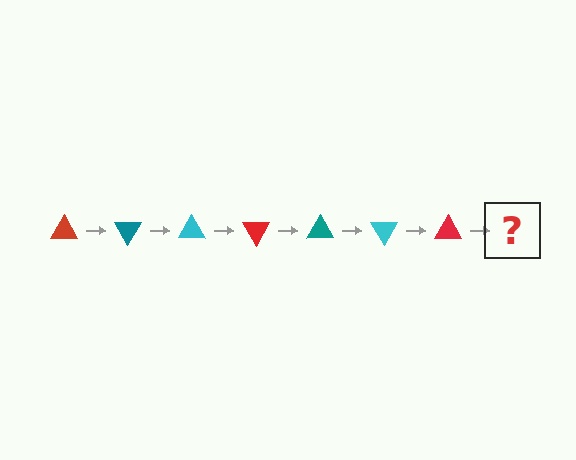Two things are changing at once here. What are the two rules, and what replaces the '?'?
The two rules are that it rotates 60 degrees each step and the color cycles through red, teal, and cyan. The '?' should be a teal triangle, rotated 420 degrees from the start.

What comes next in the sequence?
The next element should be a teal triangle, rotated 420 degrees from the start.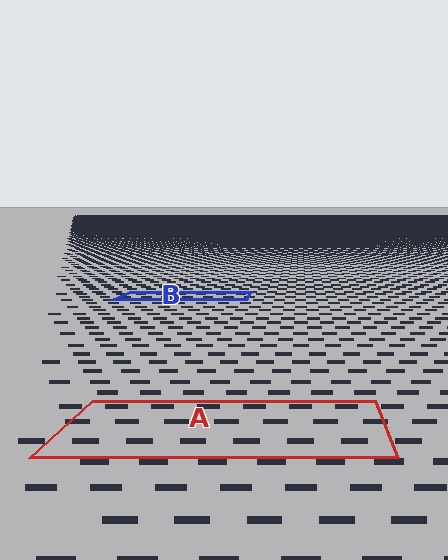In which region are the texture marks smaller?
The texture marks are smaller in region B, because it is farther away.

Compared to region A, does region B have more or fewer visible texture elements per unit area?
Region B has more texture elements per unit area — they are packed more densely because it is farther away.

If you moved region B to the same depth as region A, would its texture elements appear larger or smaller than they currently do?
They would appear larger. At a closer depth, the same texture elements are projected at a bigger on-screen size.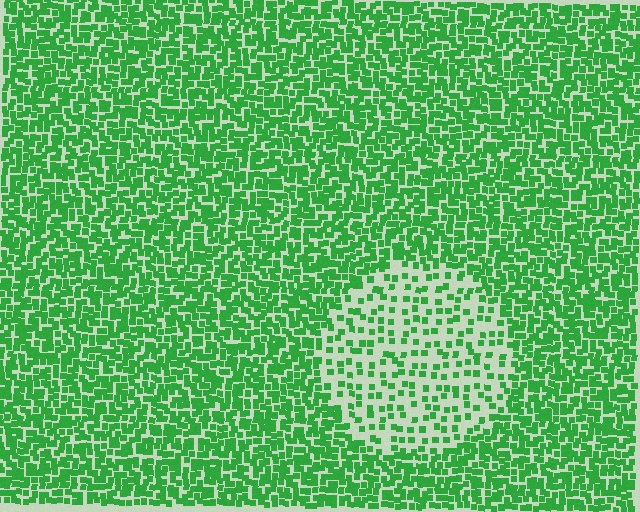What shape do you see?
I see a circle.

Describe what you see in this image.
The image contains small green elements arranged at two different densities. A circle-shaped region is visible where the elements are less densely packed than the surrounding area.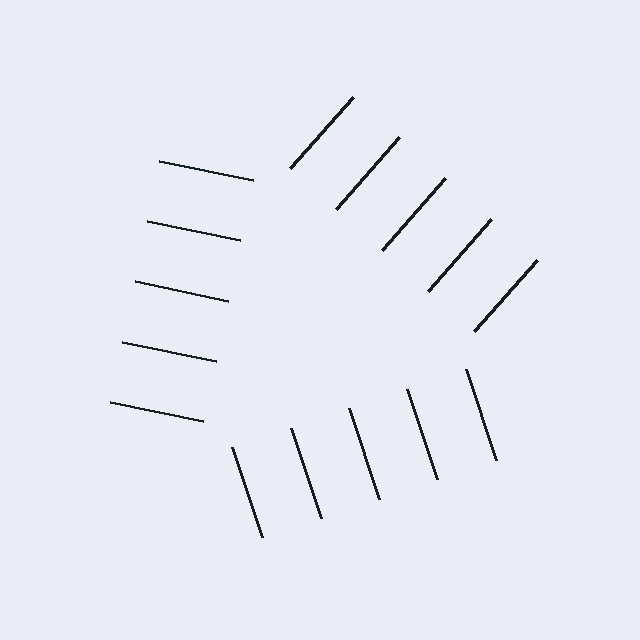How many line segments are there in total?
15 — 5 along each of the 3 edges.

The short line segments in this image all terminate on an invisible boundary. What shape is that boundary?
An illusory triangle — the line segments terminate on its edges but no continuous stroke is drawn.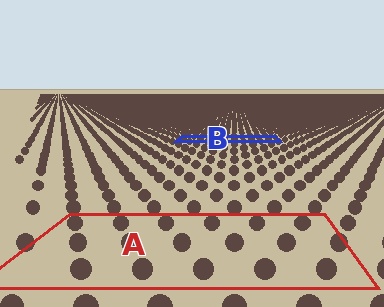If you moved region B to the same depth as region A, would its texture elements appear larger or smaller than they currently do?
They would appear larger. At a closer depth, the same texture elements are projected at a bigger on-screen size.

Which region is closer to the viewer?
Region A is closer. The texture elements there are larger and more spread out.